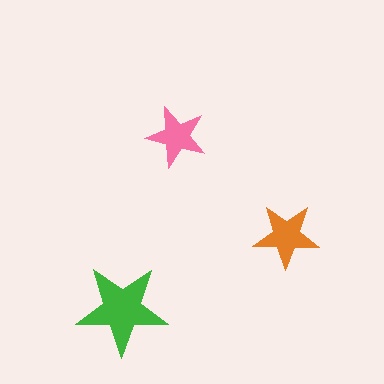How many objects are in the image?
There are 3 objects in the image.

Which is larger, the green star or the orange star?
The green one.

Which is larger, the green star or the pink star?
The green one.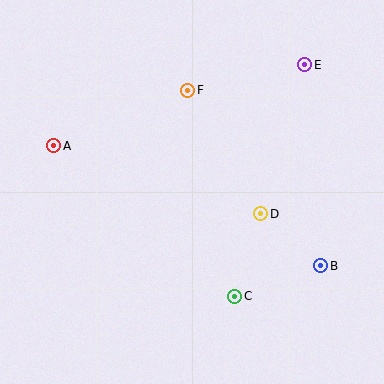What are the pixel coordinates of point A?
Point A is at (54, 146).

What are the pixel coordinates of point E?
Point E is at (305, 65).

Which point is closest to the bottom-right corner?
Point B is closest to the bottom-right corner.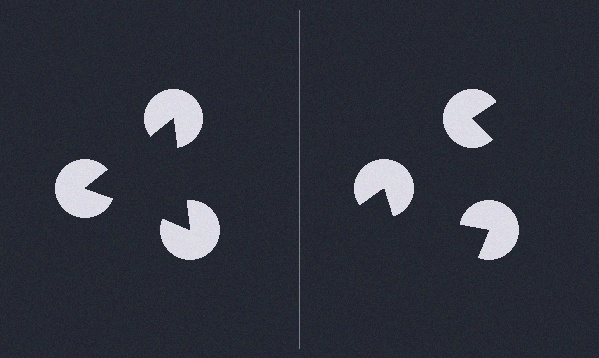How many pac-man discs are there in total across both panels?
6 — 3 on each side.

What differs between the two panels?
The pac-man discs are positioned identically on both sides; only the wedge orientations differ. On the left they align to a triangle; on the right they are misaligned.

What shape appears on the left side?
An illusory triangle.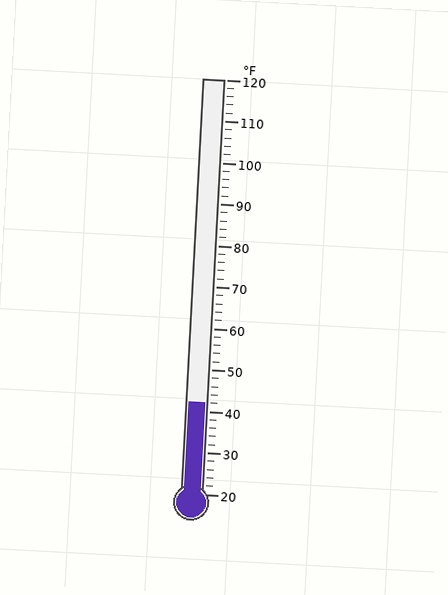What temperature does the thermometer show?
The thermometer shows approximately 42°F.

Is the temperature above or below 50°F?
The temperature is below 50°F.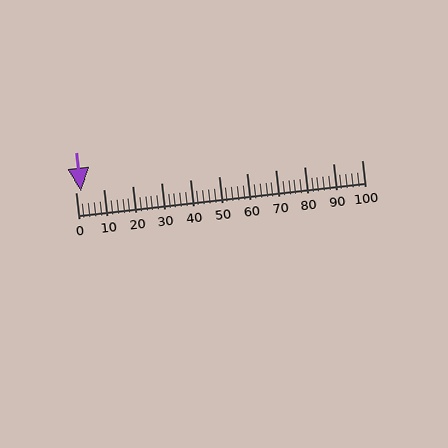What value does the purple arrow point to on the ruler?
The purple arrow points to approximately 2.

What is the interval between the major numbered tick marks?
The major tick marks are spaced 10 units apart.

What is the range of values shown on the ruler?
The ruler shows values from 0 to 100.